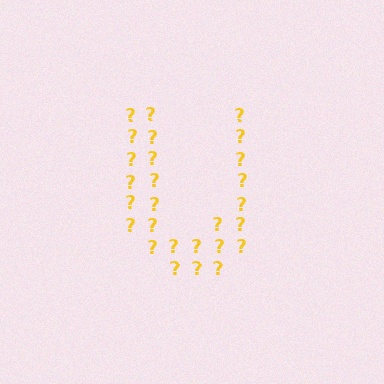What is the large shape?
The large shape is the letter U.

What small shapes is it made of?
It is made of small question marks.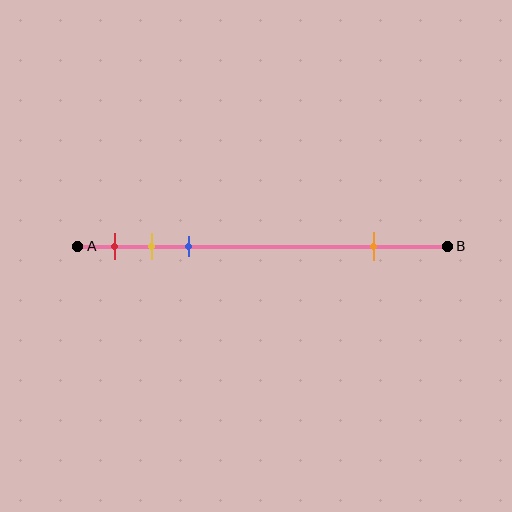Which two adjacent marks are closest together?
The yellow and blue marks are the closest adjacent pair.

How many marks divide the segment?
There are 4 marks dividing the segment.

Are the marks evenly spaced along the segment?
No, the marks are not evenly spaced.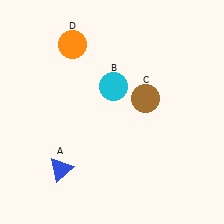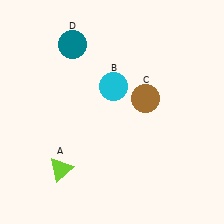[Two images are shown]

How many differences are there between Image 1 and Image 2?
There are 2 differences between the two images.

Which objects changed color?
A changed from blue to lime. D changed from orange to teal.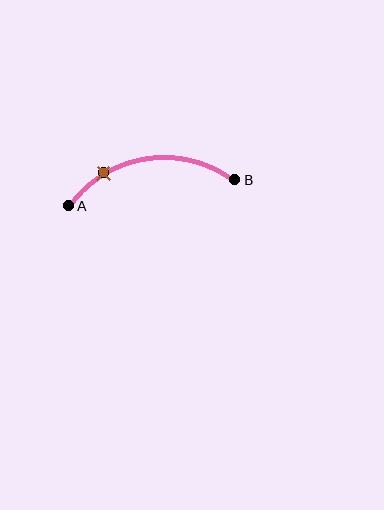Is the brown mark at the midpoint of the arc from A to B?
No. The brown mark lies on the arc but is closer to endpoint A. The arc midpoint would be at the point on the curve equidistant along the arc from both A and B.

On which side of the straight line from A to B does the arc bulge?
The arc bulges above the straight line connecting A and B.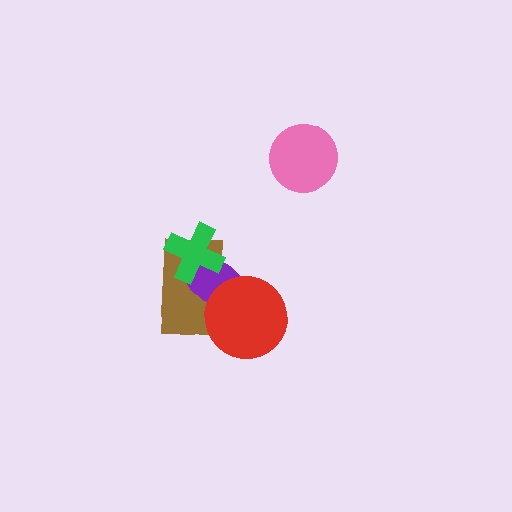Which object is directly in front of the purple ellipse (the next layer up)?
The green cross is directly in front of the purple ellipse.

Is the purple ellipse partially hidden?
Yes, it is partially covered by another shape.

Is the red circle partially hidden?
No, no other shape covers it.